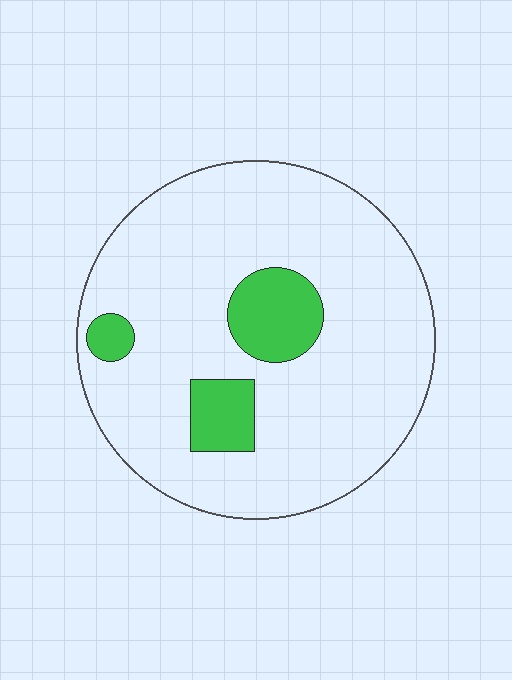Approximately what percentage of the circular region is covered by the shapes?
Approximately 15%.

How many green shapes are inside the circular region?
3.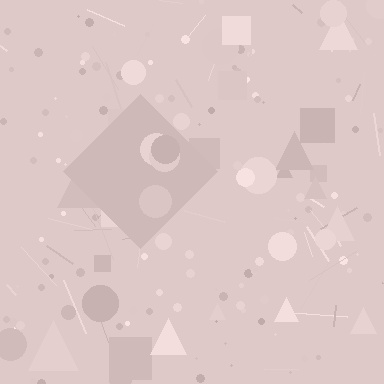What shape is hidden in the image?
A diamond is hidden in the image.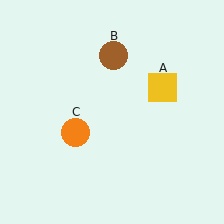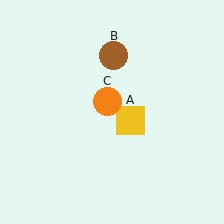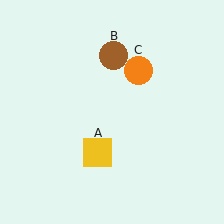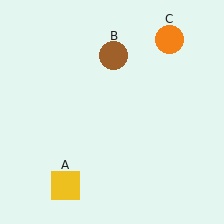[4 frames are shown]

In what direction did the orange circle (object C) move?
The orange circle (object C) moved up and to the right.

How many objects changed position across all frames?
2 objects changed position: yellow square (object A), orange circle (object C).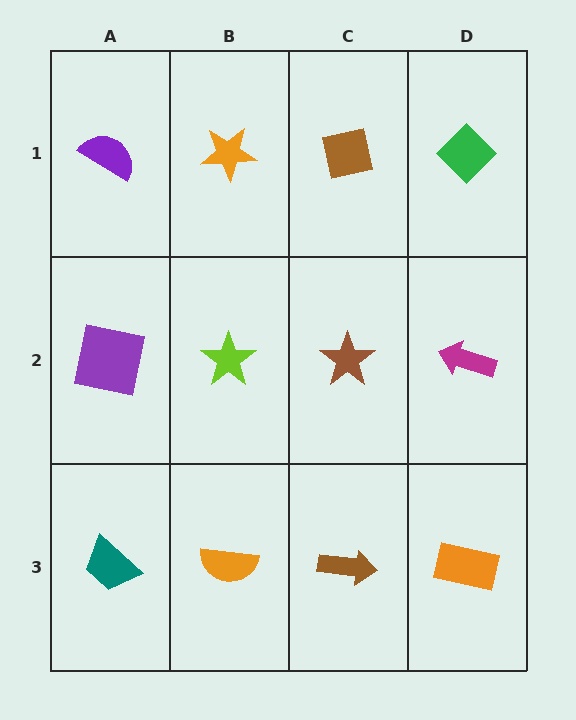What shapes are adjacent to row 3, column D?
A magenta arrow (row 2, column D), a brown arrow (row 3, column C).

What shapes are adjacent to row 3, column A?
A purple square (row 2, column A), an orange semicircle (row 3, column B).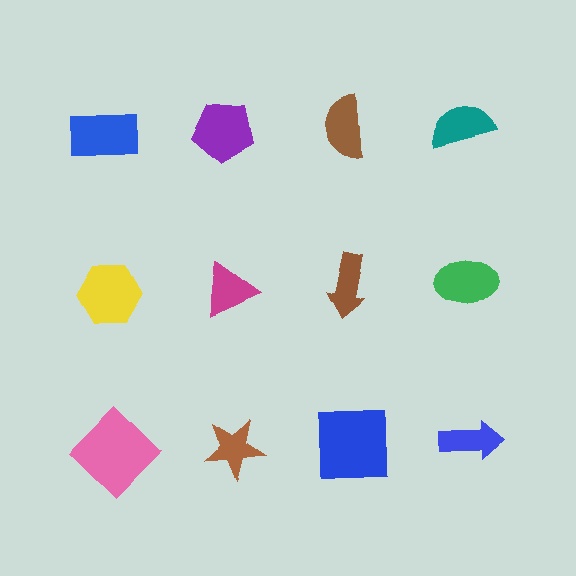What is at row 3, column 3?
A blue square.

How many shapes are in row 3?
4 shapes.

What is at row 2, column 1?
A yellow hexagon.